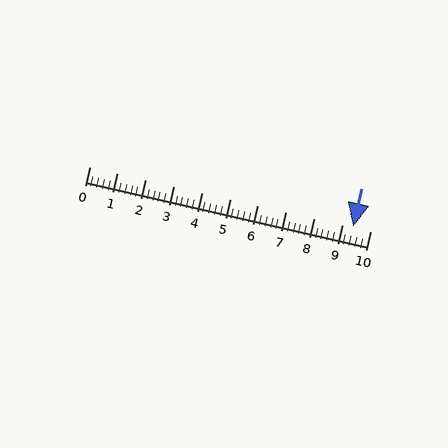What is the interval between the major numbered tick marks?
The major tick marks are spaced 1 units apart.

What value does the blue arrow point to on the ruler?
The blue arrow points to approximately 9.4.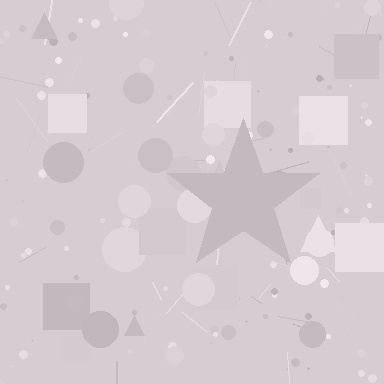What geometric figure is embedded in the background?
A star is embedded in the background.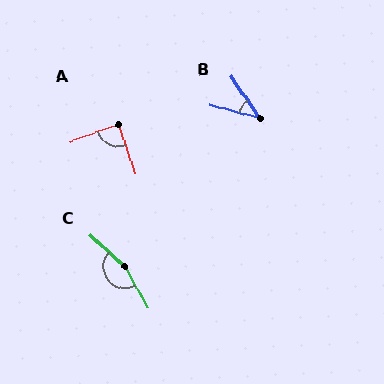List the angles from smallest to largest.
B (40°), A (89°), C (161°).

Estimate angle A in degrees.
Approximately 89 degrees.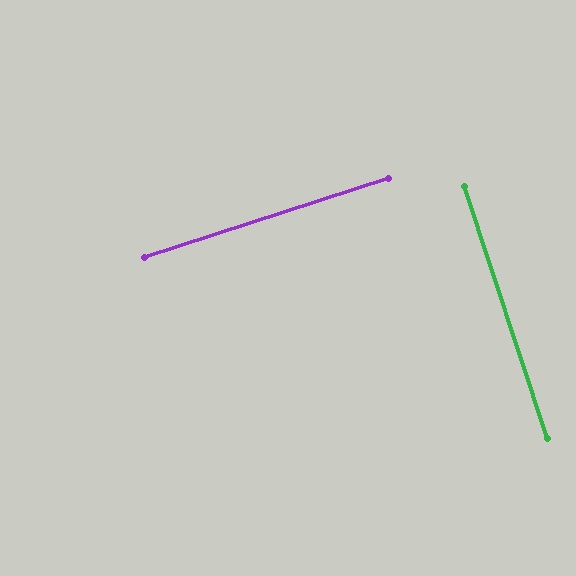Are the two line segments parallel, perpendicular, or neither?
Perpendicular — they meet at approximately 90°.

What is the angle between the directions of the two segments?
Approximately 90 degrees.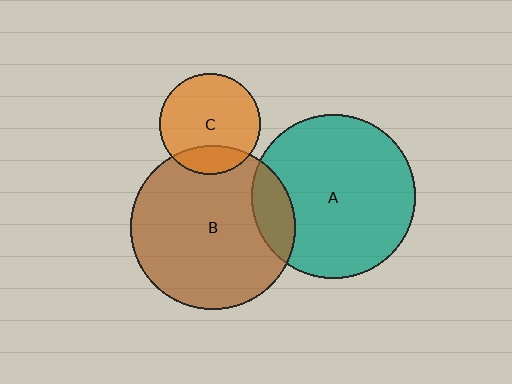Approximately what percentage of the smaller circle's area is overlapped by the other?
Approximately 15%.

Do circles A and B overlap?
Yes.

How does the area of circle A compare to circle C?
Approximately 2.6 times.